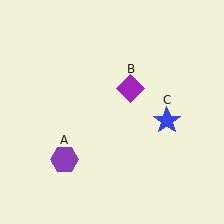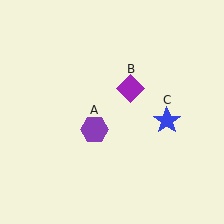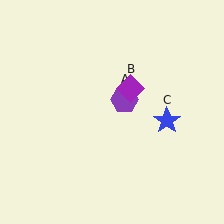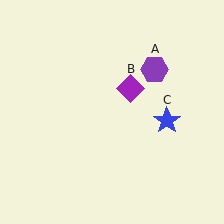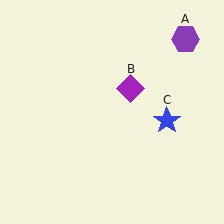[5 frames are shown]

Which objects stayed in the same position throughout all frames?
Purple diamond (object B) and blue star (object C) remained stationary.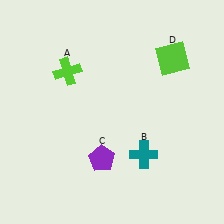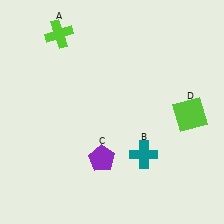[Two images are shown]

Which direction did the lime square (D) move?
The lime square (D) moved down.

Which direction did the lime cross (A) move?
The lime cross (A) moved up.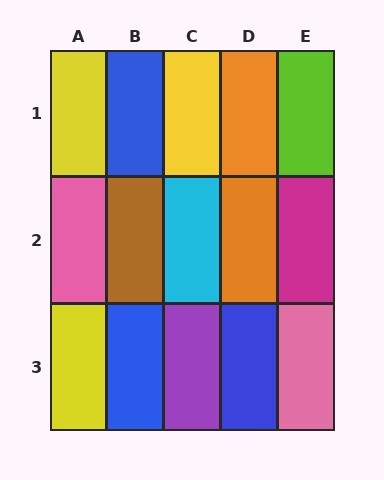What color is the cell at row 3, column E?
Pink.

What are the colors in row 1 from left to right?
Yellow, blue, yellow, orange, lime.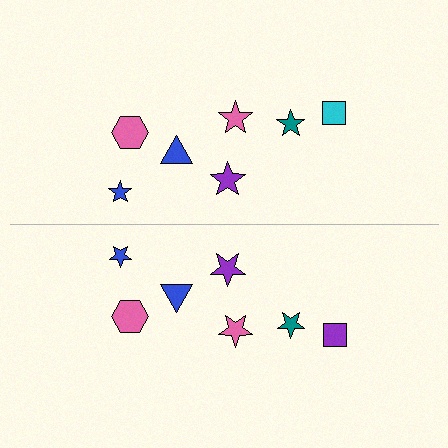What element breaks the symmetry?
The purple square on the bottom side breaks the symmetry — its mirror counterpart is cyan.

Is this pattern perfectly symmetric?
No, the pattern is not perfectly symmetric. The purple square on the bottom side breaks the symmetry — its mirror counterpart is cyan.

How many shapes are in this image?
There are 14 shapes in this image.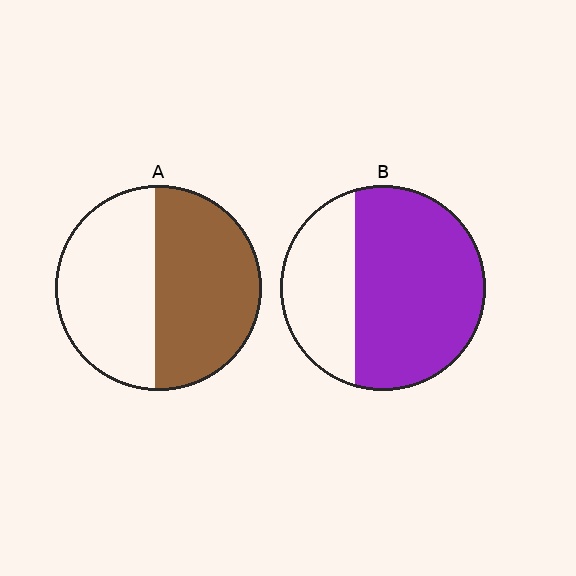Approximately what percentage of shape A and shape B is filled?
A is approximately 50% and B is approximately 65%.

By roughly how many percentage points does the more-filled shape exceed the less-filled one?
By roughly 15 percentage points (B over A).